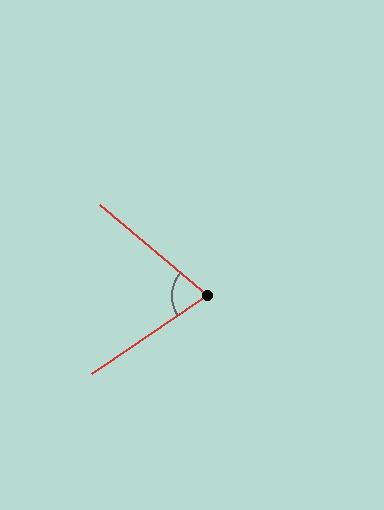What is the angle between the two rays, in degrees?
Approximately 74 degrees.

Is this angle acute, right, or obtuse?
It is acute.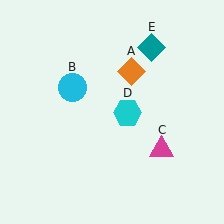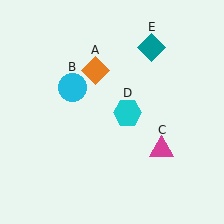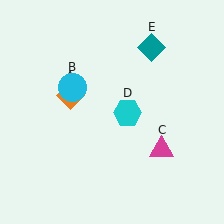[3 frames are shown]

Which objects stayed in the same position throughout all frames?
Cyan circle (object B) and magenta triangle (object C) and cyan hexagon (object D) and teal diamond (object E) remained stationary.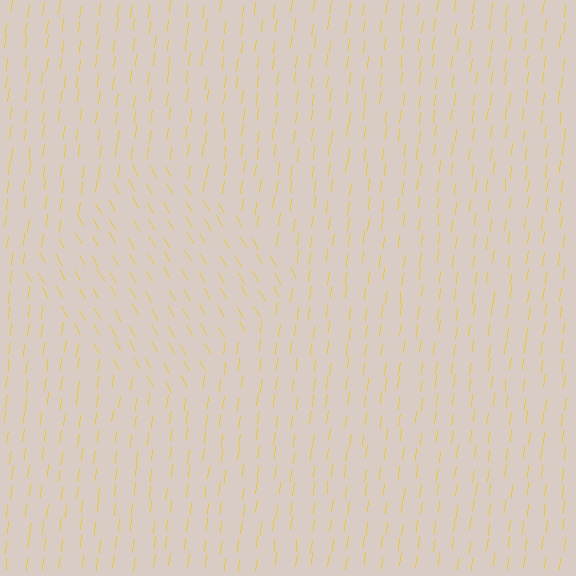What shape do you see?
I see a diamond.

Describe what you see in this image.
The image is filled with small yellow line segments. A diamond region in the image has lines oriented differently from the surrounding lines, creating a visible texture boundary.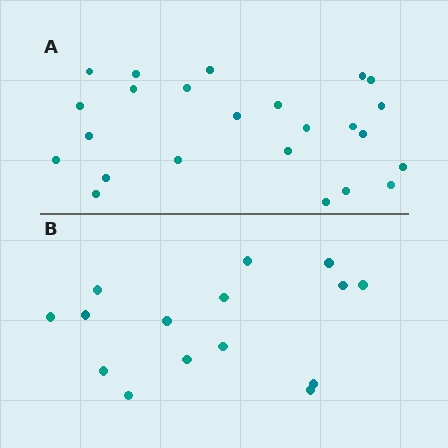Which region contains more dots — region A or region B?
Region A (the top region) has more dots.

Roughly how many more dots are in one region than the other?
Region A has roughly 8 or so more dots than region B.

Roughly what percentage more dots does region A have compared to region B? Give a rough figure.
About 60% more.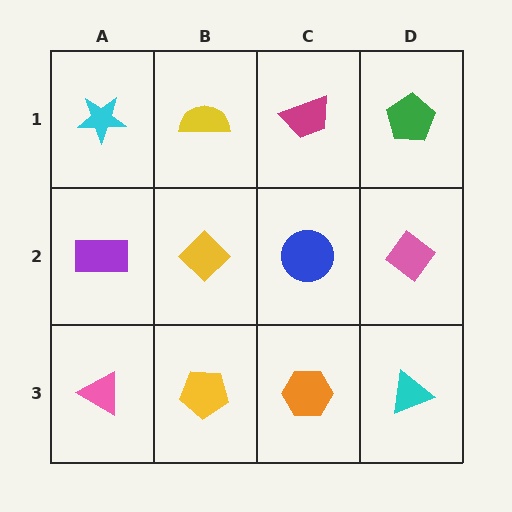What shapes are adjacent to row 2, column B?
A yellow semicircle (row 1, column B), a yellow pentagon (row 3, column B), a purple rectangle (row 2, column A), a blue circle (row 2, column C).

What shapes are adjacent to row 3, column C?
A blue circle (row 2, column C), a yellow pentagon (row 3, column B), a cyan triangle (row 3, column D).